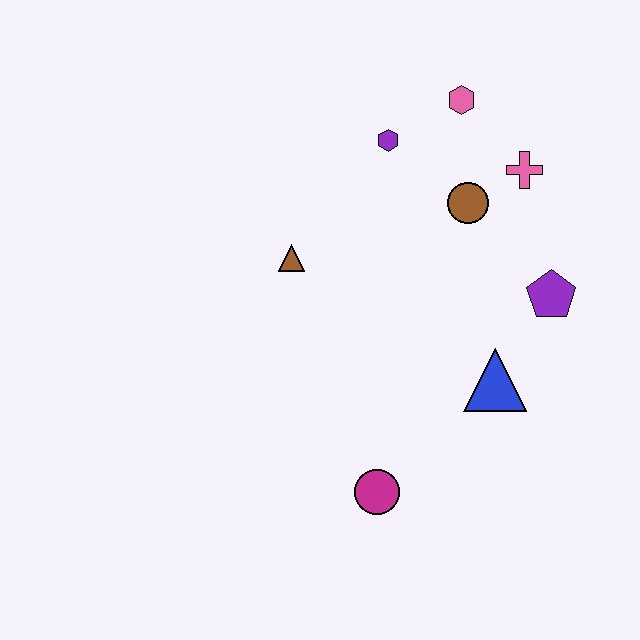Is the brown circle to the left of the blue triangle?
Yes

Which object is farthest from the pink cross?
The magenta circle is farthest from the pink cross.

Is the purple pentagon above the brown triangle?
No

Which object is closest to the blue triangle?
The purple pentagon is closest to the blue triangle.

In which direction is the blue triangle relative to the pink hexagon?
The blue triangle is below the pink hexagon.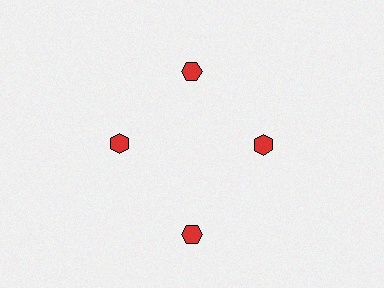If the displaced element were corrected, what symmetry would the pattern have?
It would have 4-fold rotational symmetry — the pattern would map onto itself every 90 degrees.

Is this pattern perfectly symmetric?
No. The 4 red hexagons are arranged in a ring, but one element near the 6 o'clock position is pushed outward from the center, breaking the 4-fold rotational symmetry.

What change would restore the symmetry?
The symmetry would be restored by moving it inward, back onto the ring so that all 4 hexagons sit at equal angles and equal distance from the center.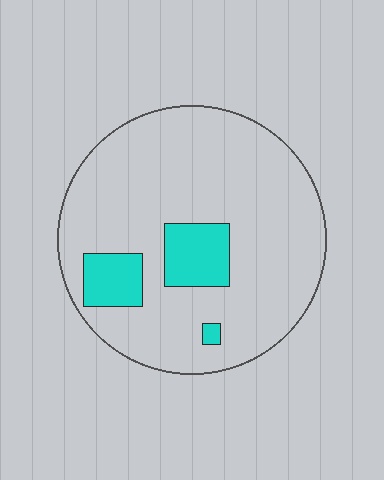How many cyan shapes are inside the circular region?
3.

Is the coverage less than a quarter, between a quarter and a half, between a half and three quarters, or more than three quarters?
Less than a quarter.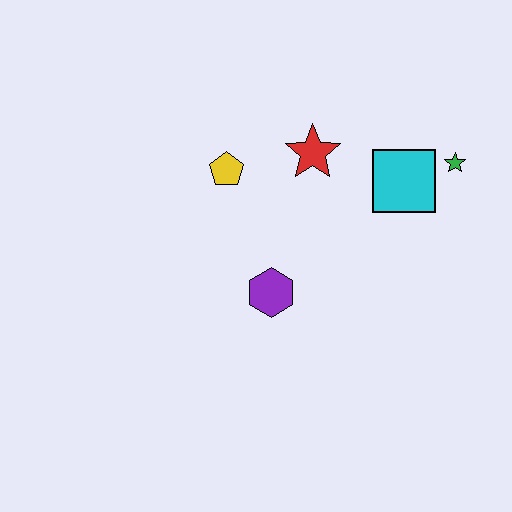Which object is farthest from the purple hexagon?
The green star is farthest from the purple hexagon.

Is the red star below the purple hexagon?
No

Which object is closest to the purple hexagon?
The yellow pentagon is closest to the purple hexagon.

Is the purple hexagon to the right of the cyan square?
No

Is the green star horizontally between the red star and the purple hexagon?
No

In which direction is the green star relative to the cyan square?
The green star is to the right of the cyan square.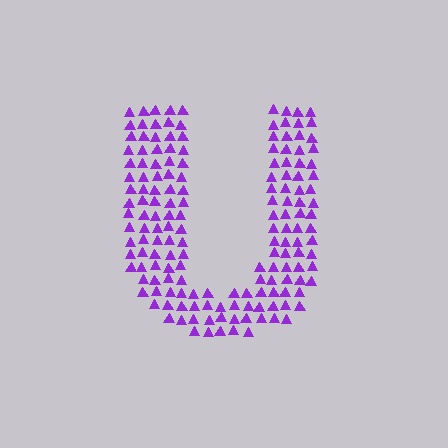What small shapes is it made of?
It is made of small triangles.